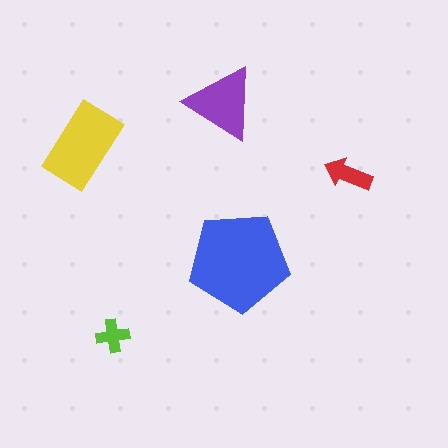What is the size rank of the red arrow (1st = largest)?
4th.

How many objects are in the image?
There are 5 objects in the image.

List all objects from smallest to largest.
The lime cross, the red arrow, the purple triangle, the yellow rectangle, the blue pentagon.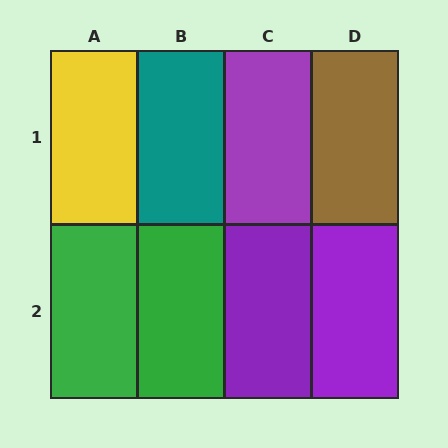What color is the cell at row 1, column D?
Brown.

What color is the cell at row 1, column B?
Teal.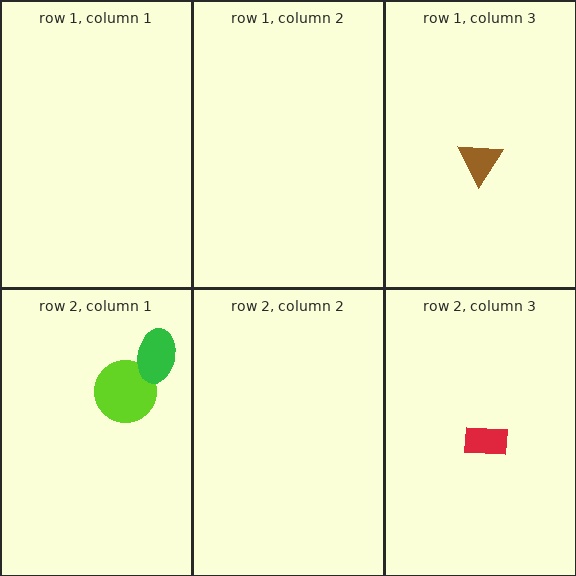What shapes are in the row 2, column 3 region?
The red rectangle.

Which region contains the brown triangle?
The row 1, column 3 region.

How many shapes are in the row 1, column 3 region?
1.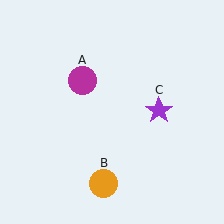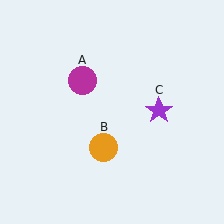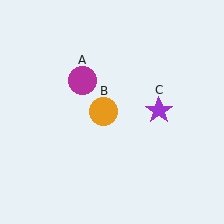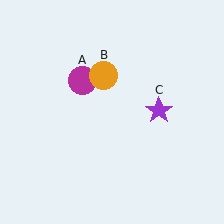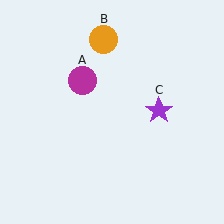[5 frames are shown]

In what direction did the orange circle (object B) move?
The orange circle (object B) moved up.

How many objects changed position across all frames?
1 object changed position: orange circle (object B).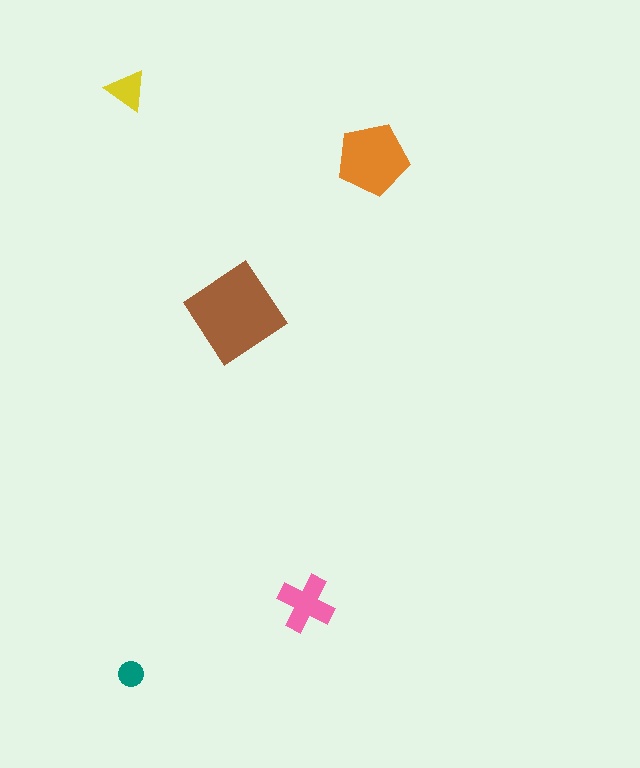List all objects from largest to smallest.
The brown diamond, the orange pentagon, the pink cross, the yellow triangle, the teal circle.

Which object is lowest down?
The teal circle is bottommost.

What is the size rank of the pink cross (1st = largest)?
3rd.